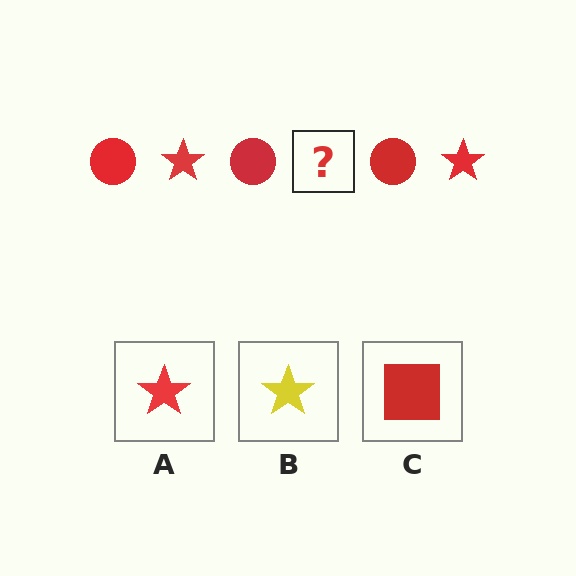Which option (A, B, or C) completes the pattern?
A.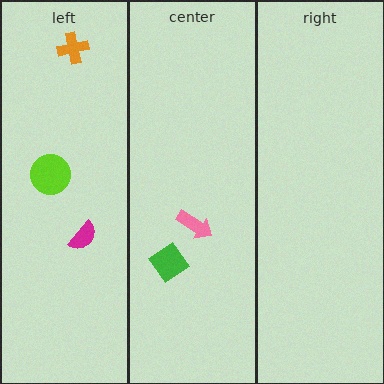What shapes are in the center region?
The green diamond, the pink arrow.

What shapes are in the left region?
The orange cross, the magenta semicircle, the lime circle.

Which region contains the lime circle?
The left region.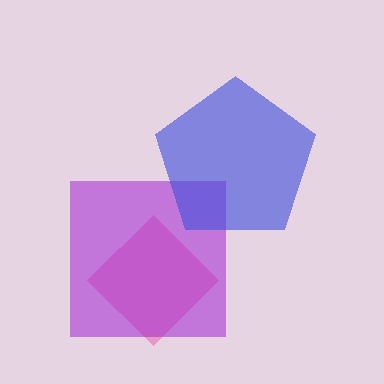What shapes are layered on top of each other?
The layered shapes are: a pink diamond, a purple square, a blue pentagon.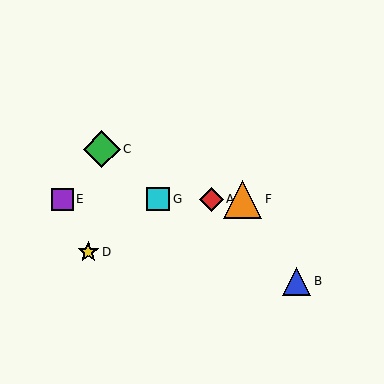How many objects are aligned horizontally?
4 objects (A, E, F, G) are aligned horizontally.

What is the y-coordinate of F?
Object F is at y≈199.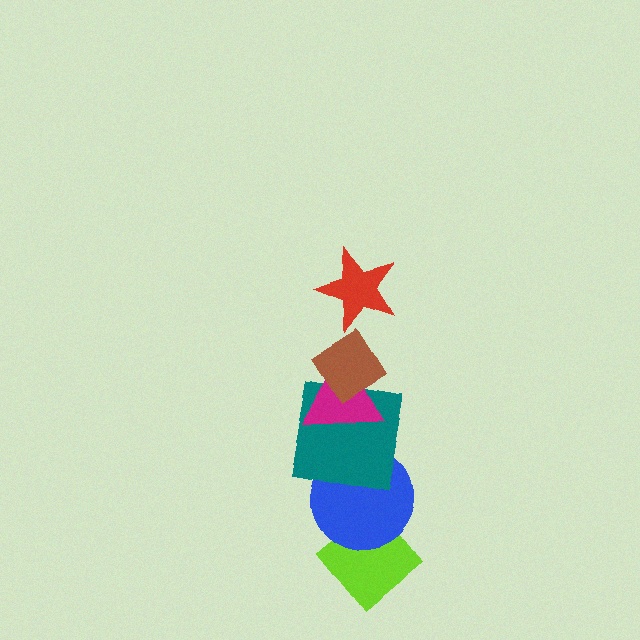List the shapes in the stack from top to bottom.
From top to bottom: the red star, the brown diamond, the magenta triangle, the teal square, the blue circle, the lime diamond.